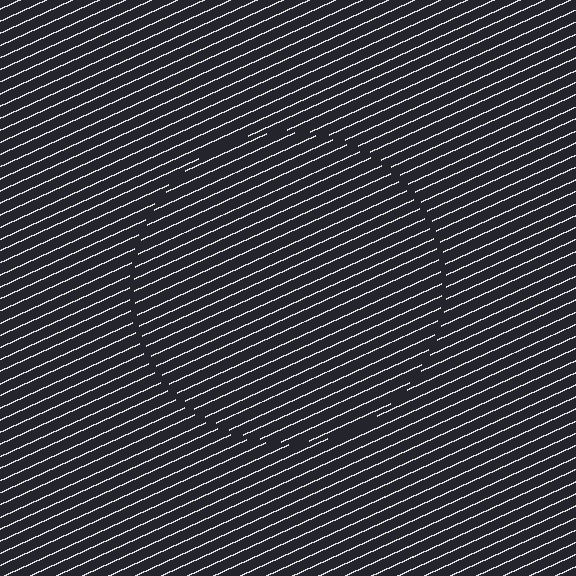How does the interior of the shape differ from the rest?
The interior of the shape contains the same grating, shifted by half a period — the contour is defined by the phase discontinuity where line-ends from the inner and outer gratings abut.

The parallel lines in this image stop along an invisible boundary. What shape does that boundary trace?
An illusory circle. The interior of the shape contains the same grating, shifted by half a period — the contour is defined by the phase discontinuity where line-ends from the inner and outer gratings abut.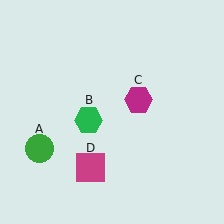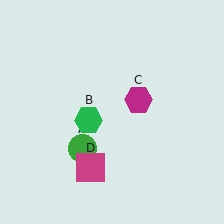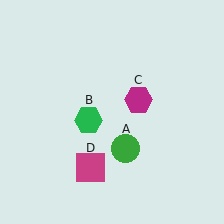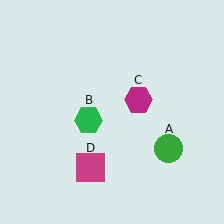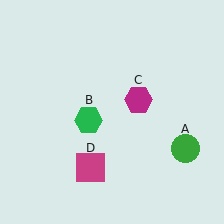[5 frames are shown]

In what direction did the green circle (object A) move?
The green circle (object A) moved right.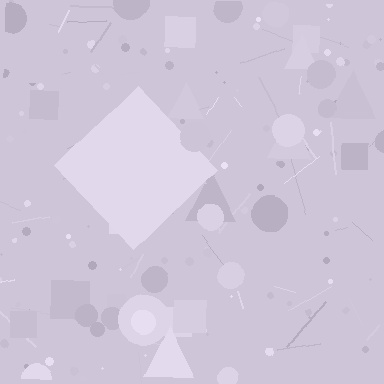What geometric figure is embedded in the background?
A diamond is embedded in the background.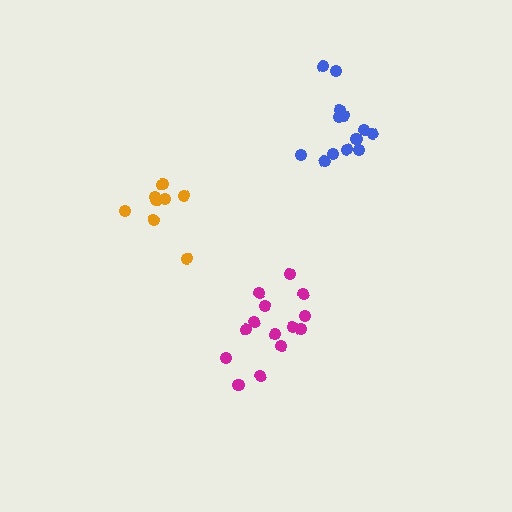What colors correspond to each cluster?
The clusters are colored: blue, orange, magenta.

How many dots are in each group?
Group 1: 13 dots, Group 2: 9 dots, Group 3: 14 dots (36 total).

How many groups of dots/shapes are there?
There are 3 groups.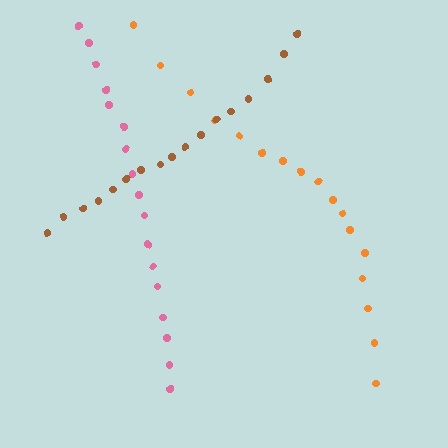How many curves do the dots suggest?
There are 3 distinct paths.